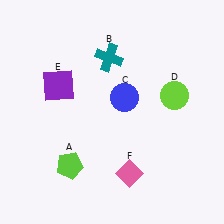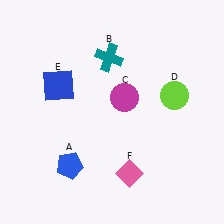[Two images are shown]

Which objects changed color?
A changed from lime to blue. C changed from blue to magenta. E changed from purple to blue.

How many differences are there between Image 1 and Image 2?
There are 3 differences between the two images.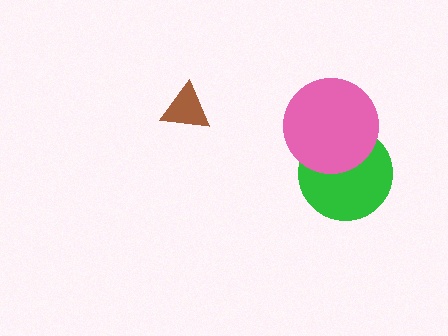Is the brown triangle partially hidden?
No, no other shape covers it.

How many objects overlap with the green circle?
1 object overlaps with the green circle.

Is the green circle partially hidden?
Yes, it is partially covered by another shape.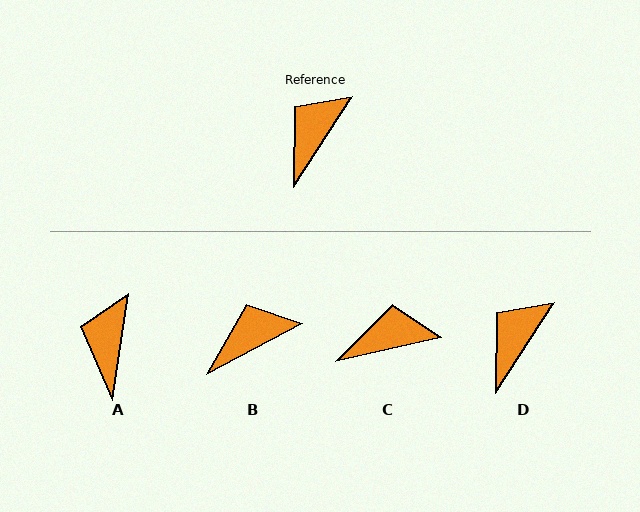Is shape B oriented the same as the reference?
No, it is off by about 29 degrees.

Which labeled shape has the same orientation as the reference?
D.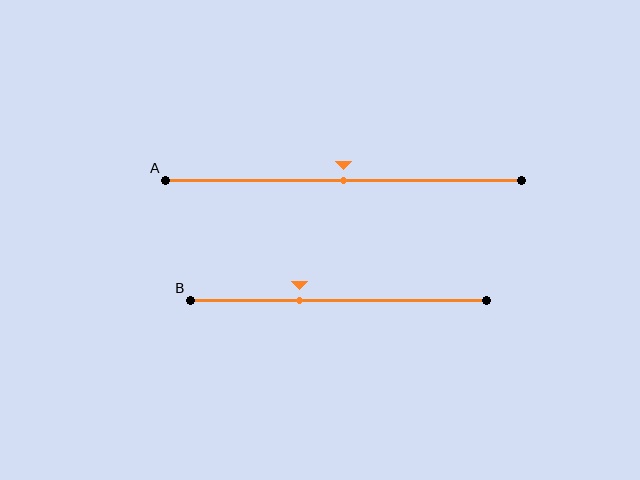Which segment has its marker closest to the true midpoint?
Segment A has its marker closest to the true midpoint.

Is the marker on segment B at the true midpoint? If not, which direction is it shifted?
No, the marker on segment B is shifted to the left by about 13% of the segment length.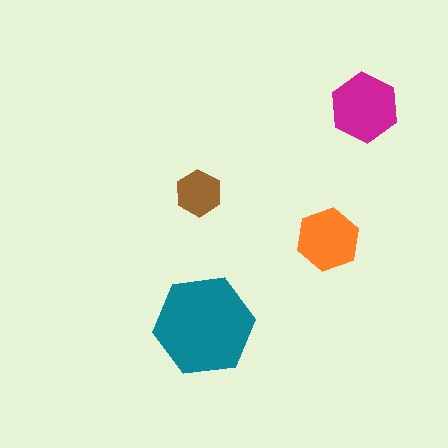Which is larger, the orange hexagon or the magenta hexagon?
The magenta one.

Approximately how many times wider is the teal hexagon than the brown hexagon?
About 2 times wider.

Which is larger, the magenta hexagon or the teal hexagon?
The teal one.